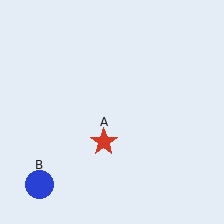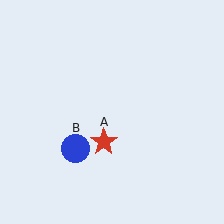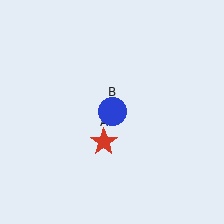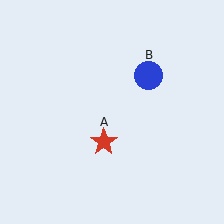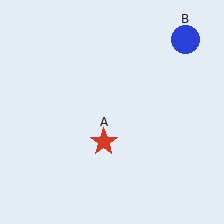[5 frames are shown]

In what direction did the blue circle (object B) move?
The blue circle (object B) moved up and to the right.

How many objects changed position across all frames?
1 object changed position: blue circle (object B).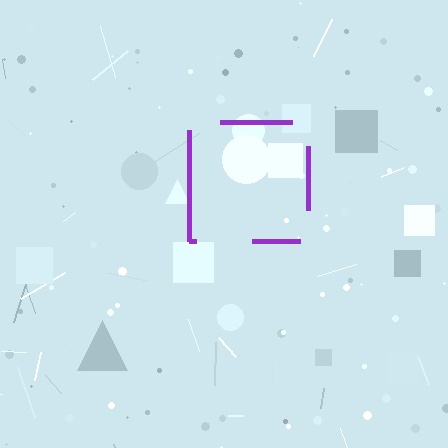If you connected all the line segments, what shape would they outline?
They would outline a square.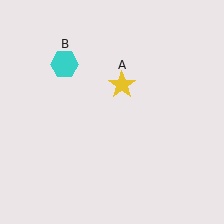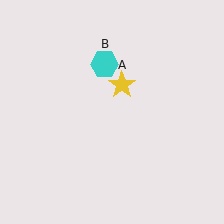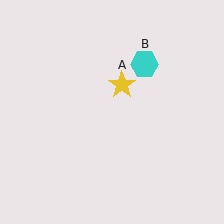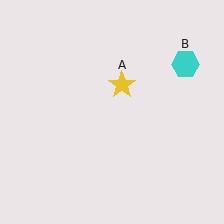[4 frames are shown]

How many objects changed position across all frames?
1 object changed position: cyan hexagon (object B).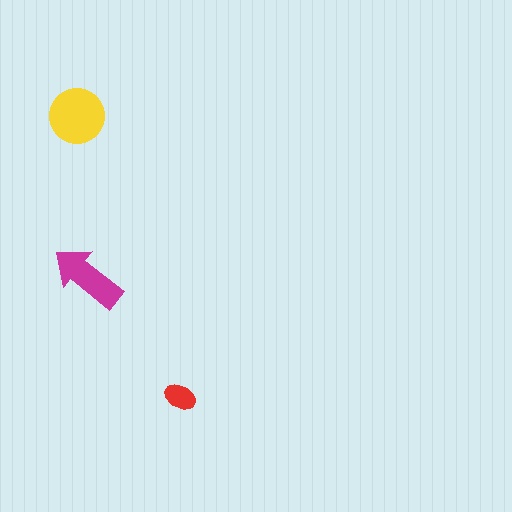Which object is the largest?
The yellow circle.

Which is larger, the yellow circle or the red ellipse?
The yellow circle.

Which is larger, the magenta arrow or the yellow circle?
The yellow circle.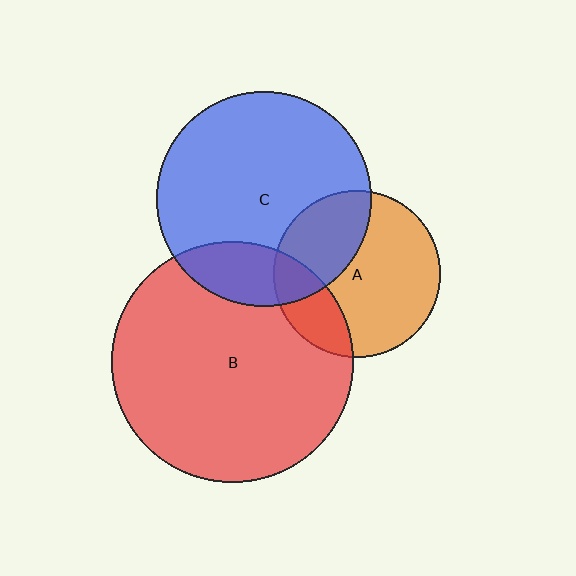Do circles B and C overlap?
Yes.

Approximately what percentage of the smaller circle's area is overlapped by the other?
Approximately 20%.